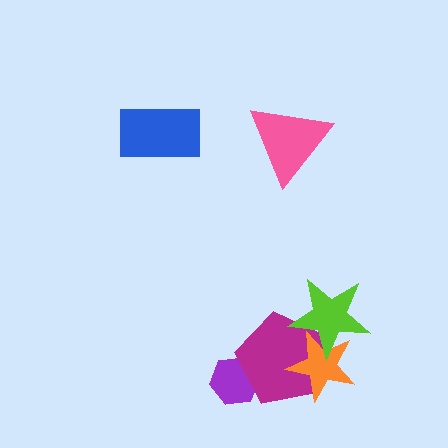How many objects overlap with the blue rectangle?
0 objects overlap with the blue rectangle.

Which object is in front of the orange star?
The lime star is in front of the orange star.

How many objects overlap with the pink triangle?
0 objects overlap with the pink triangle.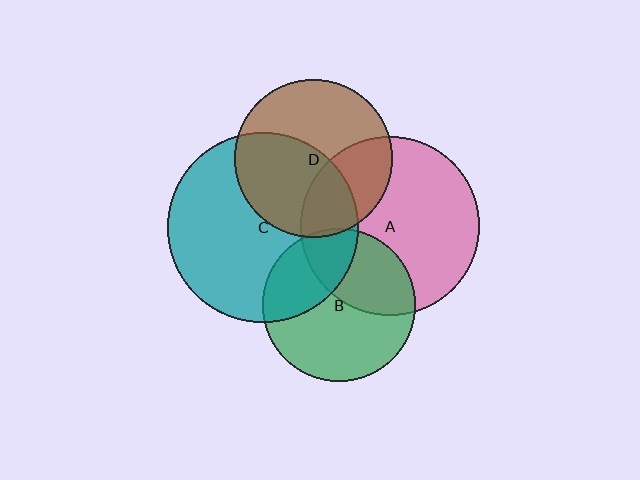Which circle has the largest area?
Circle C (teal).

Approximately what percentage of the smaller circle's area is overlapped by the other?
Approximately 30%.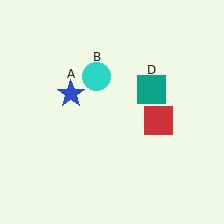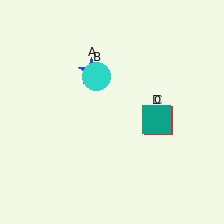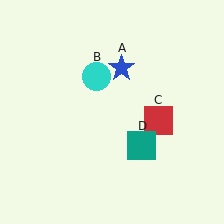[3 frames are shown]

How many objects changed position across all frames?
2 objects changed position: blue star (object A), teal square (object D).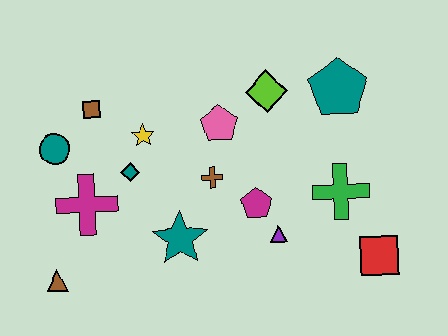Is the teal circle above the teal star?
Yes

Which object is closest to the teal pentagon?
The lime diamond is closest to the teal pentagon.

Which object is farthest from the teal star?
The teal pentagon is farthest from the teal star.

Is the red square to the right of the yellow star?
Yes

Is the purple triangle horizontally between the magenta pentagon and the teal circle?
No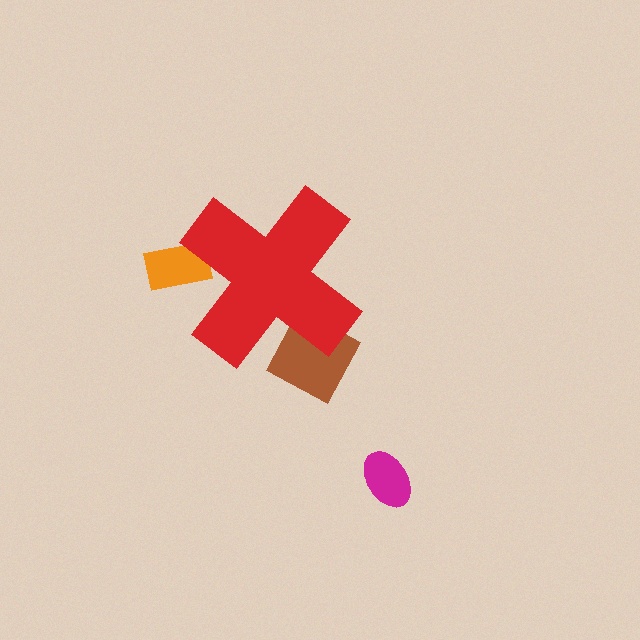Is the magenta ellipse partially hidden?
No, the magenta ellipse is fully visible.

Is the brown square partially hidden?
Yes, the brown square is partially hidden behind the red cross.